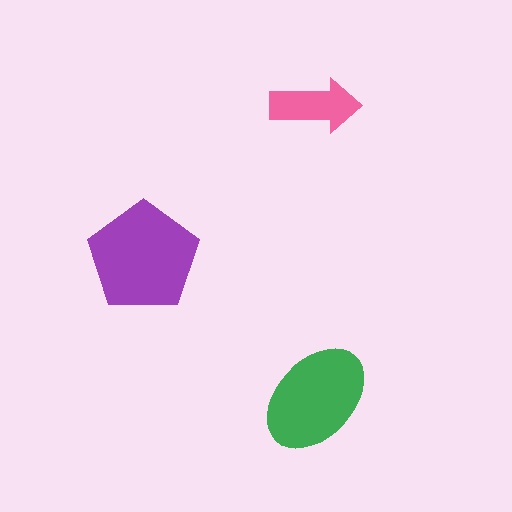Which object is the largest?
The purple pentagon.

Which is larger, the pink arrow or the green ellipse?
The green ellipse.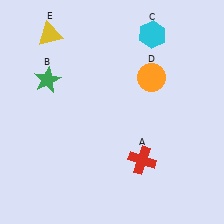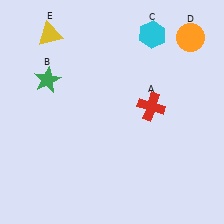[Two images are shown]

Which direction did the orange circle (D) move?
The orange circle (D) moved up.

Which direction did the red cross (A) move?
The red cross (A) moved up.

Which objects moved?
The objects that moved are: the red cross (A), the orange circle (D).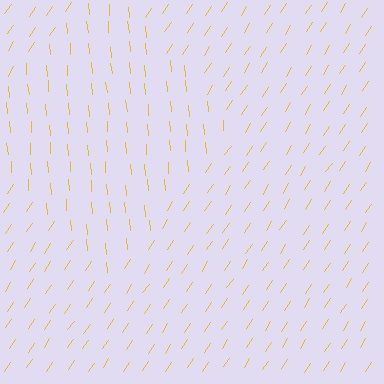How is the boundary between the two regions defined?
The boundary is defined purely by a change in line orientation (approximately 38 degrees difference). All lines are the same color and thickness.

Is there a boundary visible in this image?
Yes, there is a texture boundary formed by a change in line orientation.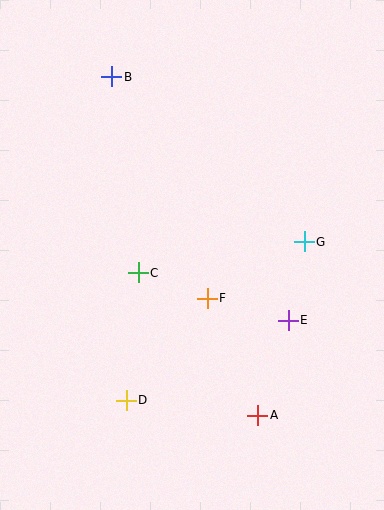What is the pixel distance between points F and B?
The distance between F and B is 241 pixels.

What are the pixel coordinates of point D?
Point D is at (126, 400).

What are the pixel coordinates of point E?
Point E is at (288, 320).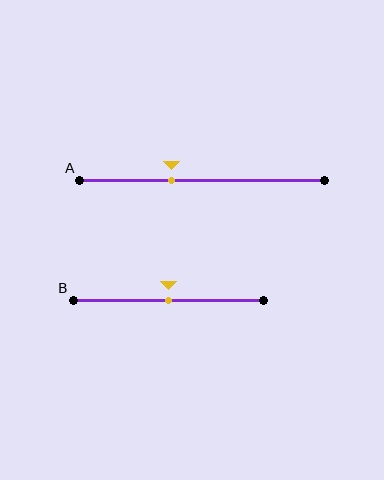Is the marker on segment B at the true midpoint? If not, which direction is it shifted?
Yes, the marker on segment B is at the true midpoint.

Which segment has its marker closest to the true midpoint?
Segment B has its marker closest to the true midpoint.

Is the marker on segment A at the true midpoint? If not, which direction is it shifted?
No, the marker on segment A is shifted to the left by about 12% of the segment length.